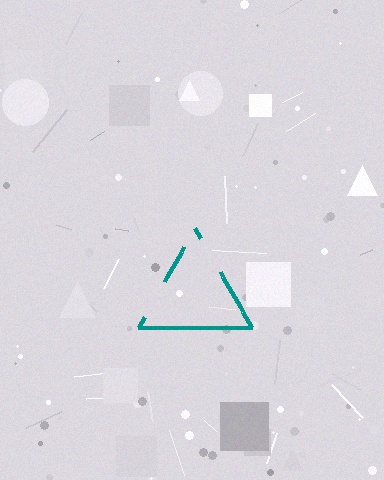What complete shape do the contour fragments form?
The contour fragments form a triangle.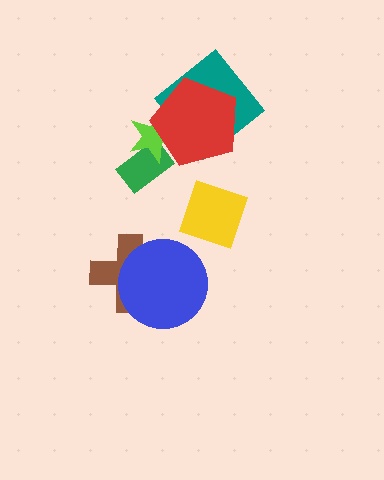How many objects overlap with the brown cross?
1 object overlaps with the brown cross.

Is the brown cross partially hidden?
Yes, it is partially covered by another shape.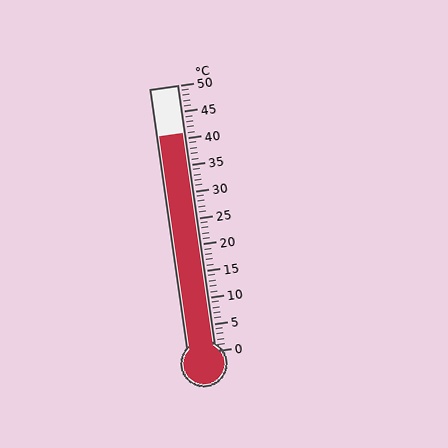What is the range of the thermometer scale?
The thermometer scale ranges from 0°C to 50°C.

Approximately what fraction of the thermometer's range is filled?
The thermometer is filled to approximately 80% of its range.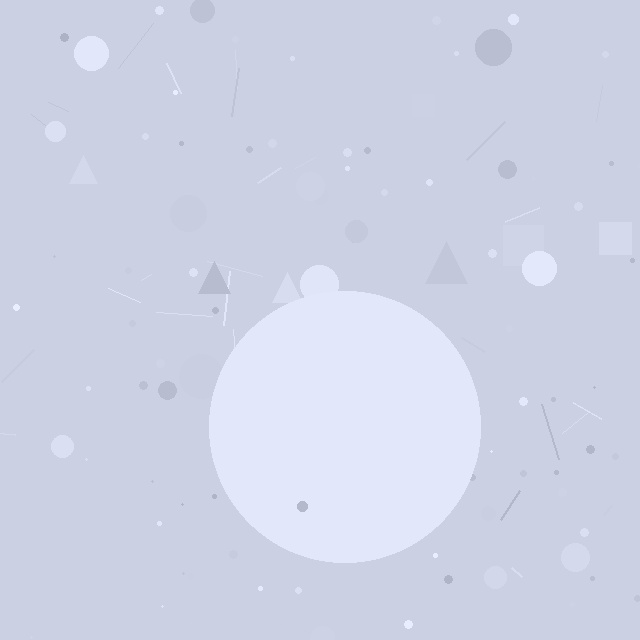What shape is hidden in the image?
A circle is hidden in the image.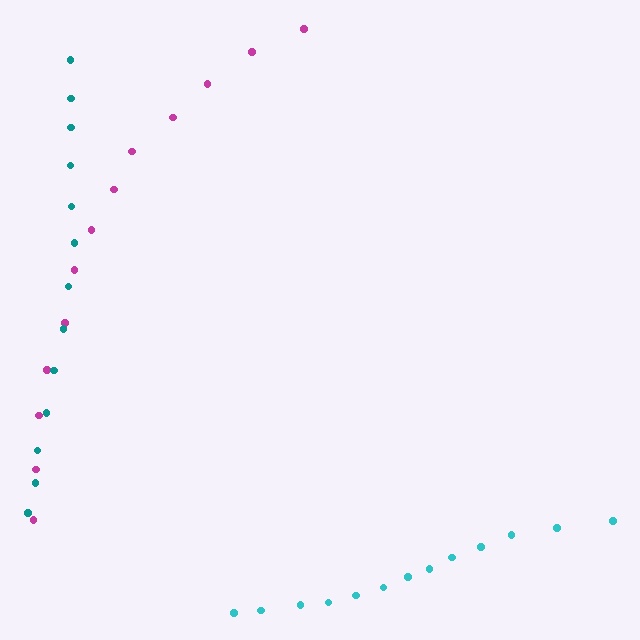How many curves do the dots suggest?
There are 3 distinct paths.